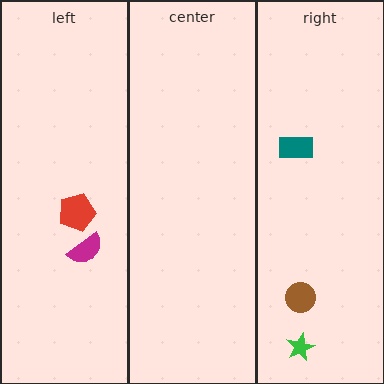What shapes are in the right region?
The green star, the teal rectangle, the brown circle.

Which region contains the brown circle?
The right region.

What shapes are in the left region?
The magenta semicircle, the red pentagon.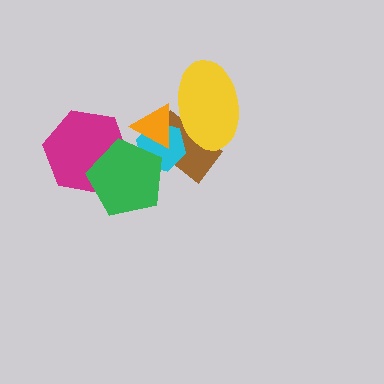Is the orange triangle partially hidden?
Yes, it is partially covered by another shape.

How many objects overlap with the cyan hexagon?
4 objects overlap with the cyan hexagon.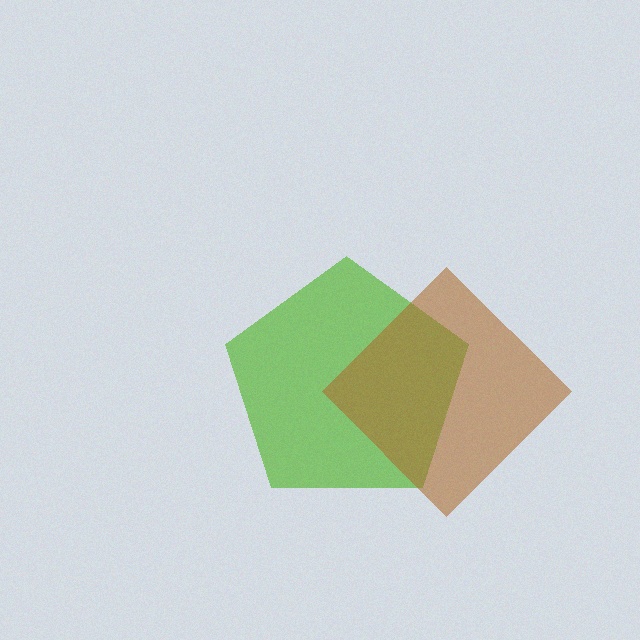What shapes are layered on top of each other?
The layered shapes are: a lime pentagon, a brown diamond.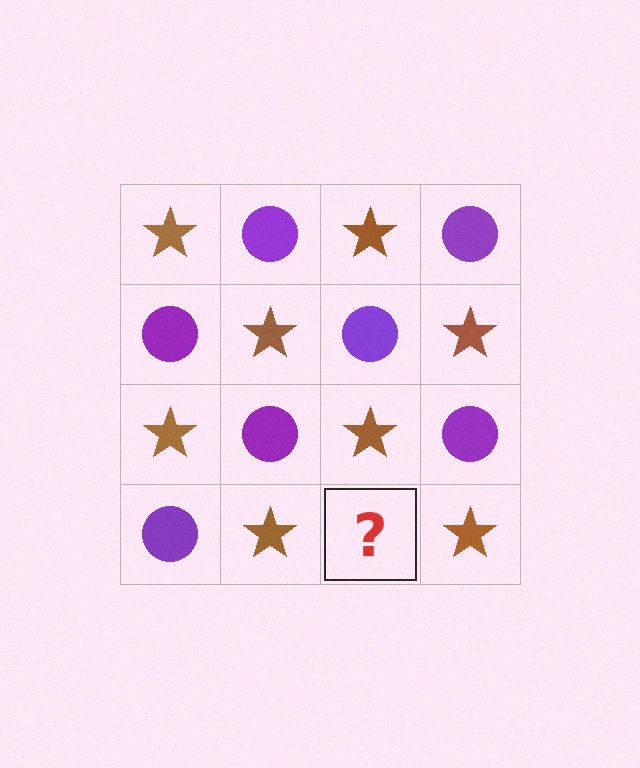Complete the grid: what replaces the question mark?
The question mark should be replaced with a purple circle.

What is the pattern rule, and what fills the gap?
The rule is that it alternates brown star and purple circle in a checkerboard pattern. The gap should be filled with a purple circle.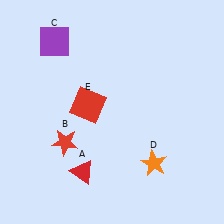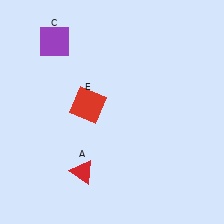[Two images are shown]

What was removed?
The orange star (D), the red star (B) were removed in Image 2.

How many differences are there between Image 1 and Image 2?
There are 2 differences between the two images.